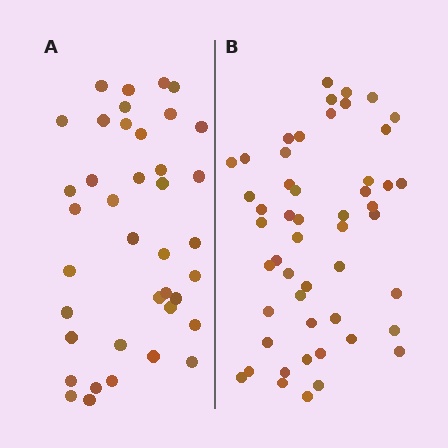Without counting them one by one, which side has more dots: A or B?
Region B (the right region) has more dots.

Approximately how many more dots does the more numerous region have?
Region B has roughly 12 or so more dots than region A.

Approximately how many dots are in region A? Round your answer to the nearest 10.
About 40 dots. (The exact count is 39, which rounds to 40.)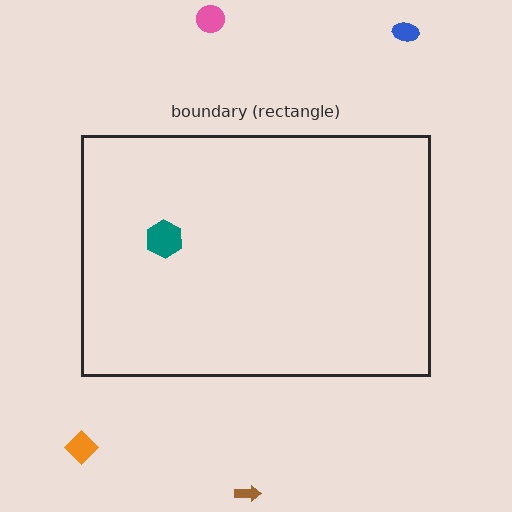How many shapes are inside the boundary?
1 inside, 4 outside.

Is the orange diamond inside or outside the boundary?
Outside.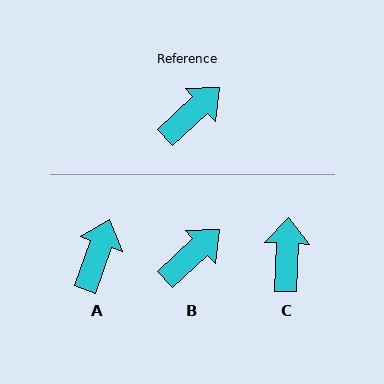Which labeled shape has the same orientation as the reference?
B.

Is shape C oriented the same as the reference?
No, it is off by about 45 degrees.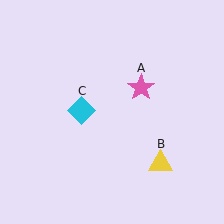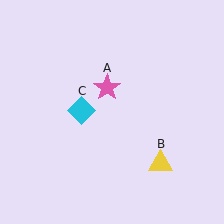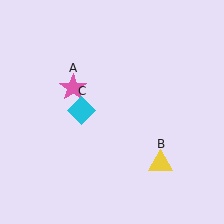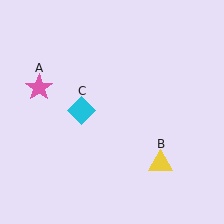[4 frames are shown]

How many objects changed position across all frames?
1 object changed position: pink star (object A).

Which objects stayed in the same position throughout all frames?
Yellow triangle (object B) and cyan diamond (object C) remained stationary.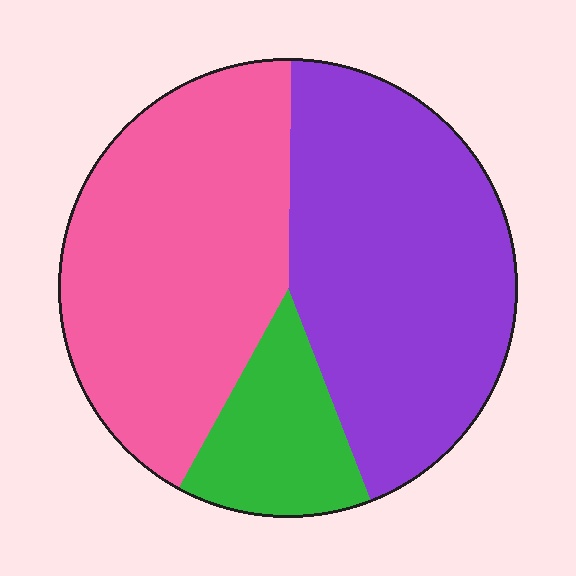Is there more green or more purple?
Purple.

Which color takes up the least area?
Green, at roughly 15%.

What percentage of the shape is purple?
Purple covers roughly 45% of the shape.